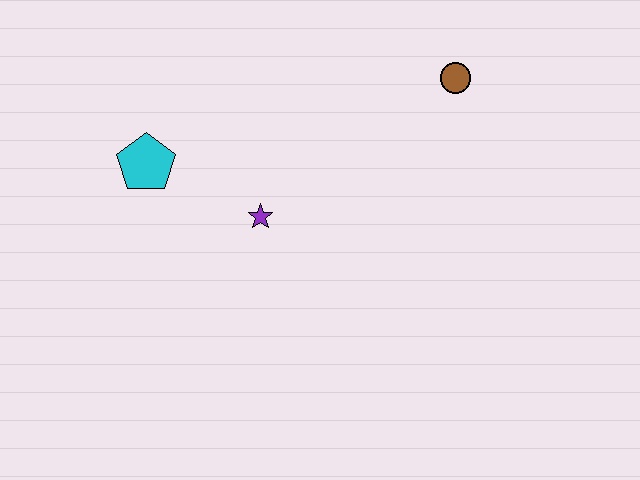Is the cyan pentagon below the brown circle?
Yes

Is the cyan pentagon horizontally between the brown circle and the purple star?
No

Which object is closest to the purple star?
The cyan pentagon is closest to the purple star.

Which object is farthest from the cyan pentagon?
The brown circle is farthest from the cyan pentagon.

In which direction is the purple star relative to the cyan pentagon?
The purple star is to the right of the cyan pentagon.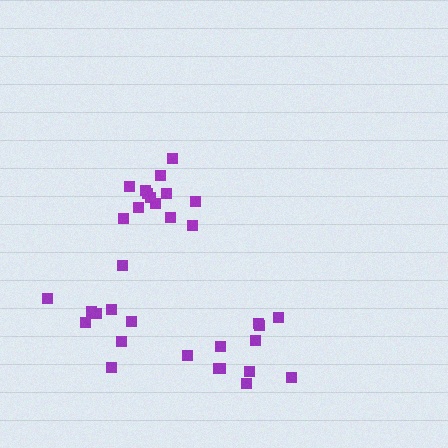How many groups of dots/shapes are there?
There are 3 groups.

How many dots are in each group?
Group 1: 13 dots, Group 2: 11 dots, Group 3: 9 dots (33 total).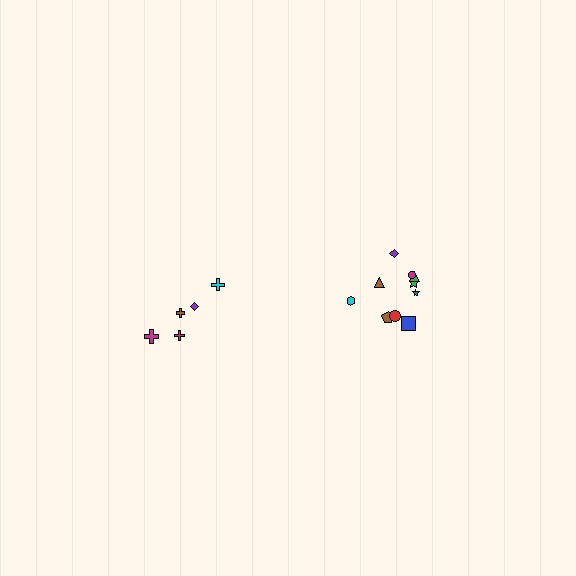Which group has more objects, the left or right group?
The right group.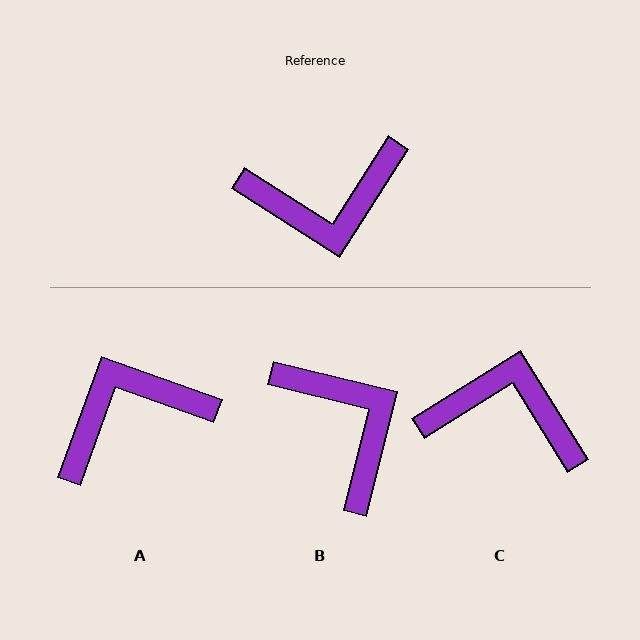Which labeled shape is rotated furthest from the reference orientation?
A, about 167 degrees away.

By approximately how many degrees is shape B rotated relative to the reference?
Approximately 109 degrees counter-clockwise.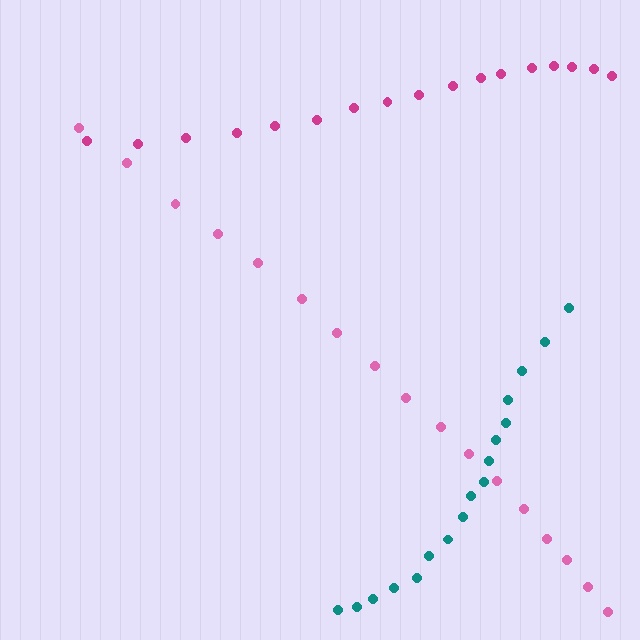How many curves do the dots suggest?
There are 3 distinct paths.